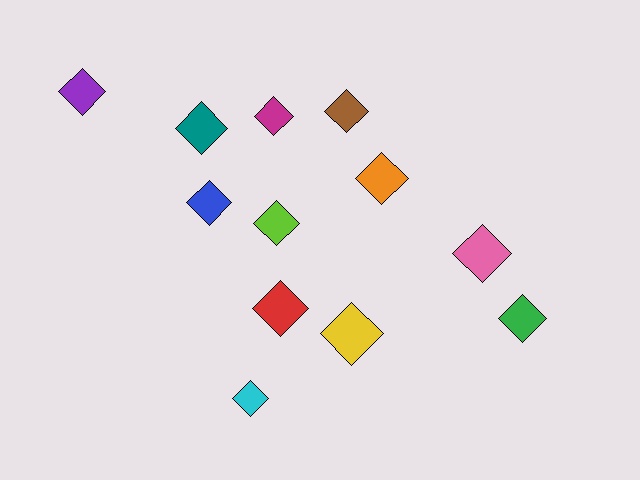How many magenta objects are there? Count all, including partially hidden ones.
There is 1 magenta object.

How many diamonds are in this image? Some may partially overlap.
There are 12 diamonds.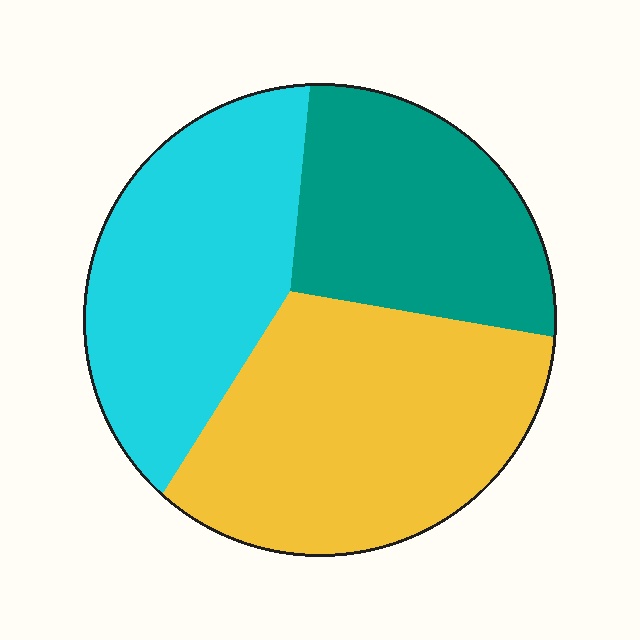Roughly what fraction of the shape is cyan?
Cyan takes up about one third (1/3) of the shape.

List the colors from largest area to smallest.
From largest to smallest: yellow, cyan, teal.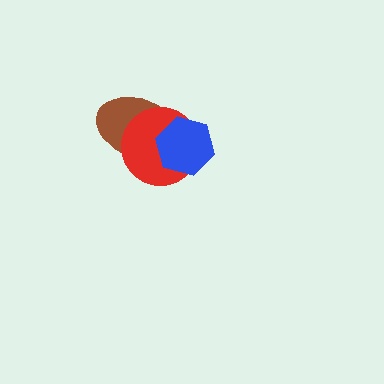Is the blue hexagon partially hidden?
No, no other shape covers it.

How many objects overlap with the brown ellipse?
2 objects overlap with the brown ellipse.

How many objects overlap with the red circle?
2 objects overlap with the red circle.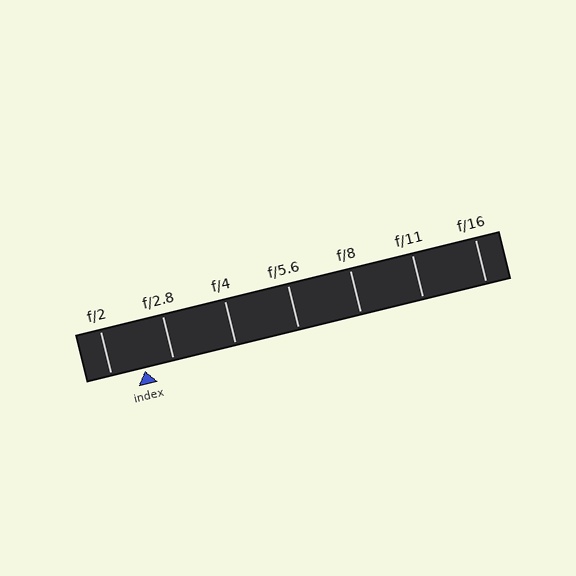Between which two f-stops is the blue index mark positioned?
The index mark is between f/2 and f/2.8.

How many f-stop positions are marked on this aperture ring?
There are 7 f-stop positions marked.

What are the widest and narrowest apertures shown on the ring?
The widest aperture shown is f/2 and the narrowest is f/16.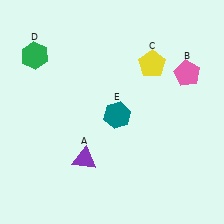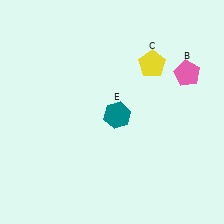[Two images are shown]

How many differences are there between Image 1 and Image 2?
There are 2 differences between the two images.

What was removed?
The green hexagon (D), the purple triangle (A) were removed in Image 2.